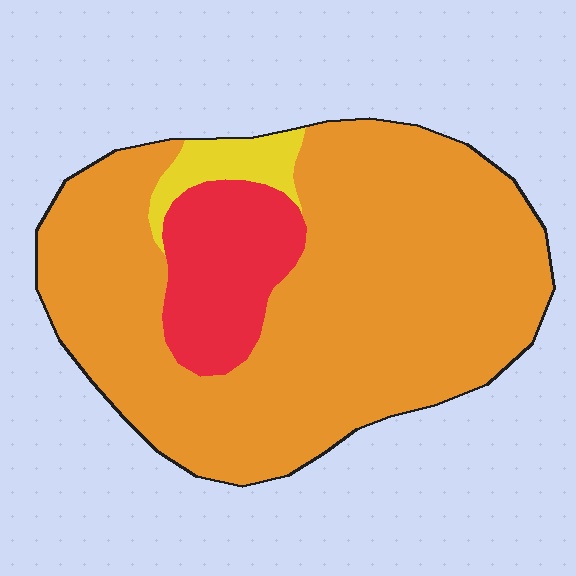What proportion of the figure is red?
Red covers around 15% of the figure.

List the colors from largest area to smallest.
From largest to smallest: orange, red, yellow.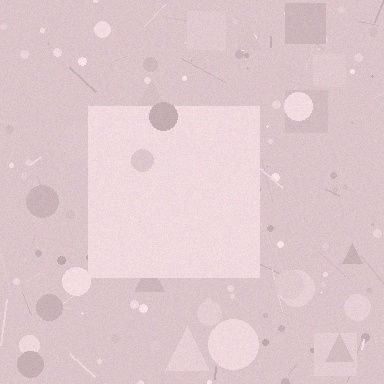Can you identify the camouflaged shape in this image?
The camouflaged shape is a square.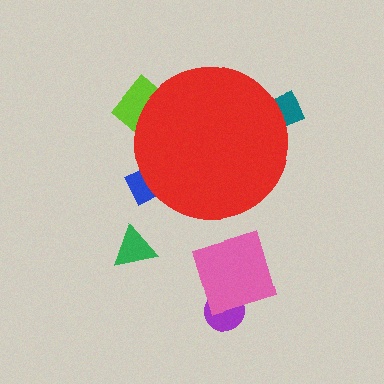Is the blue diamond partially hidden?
Yes, the blue diamond is partially hidden behind the red circle.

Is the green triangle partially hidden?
No, the green triangle is fully visible.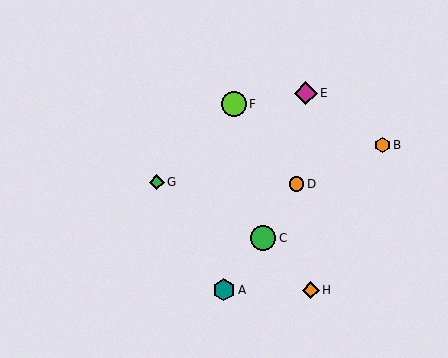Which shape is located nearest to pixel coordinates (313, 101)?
The magenta diamond (labeled E) at (306, 93) is nearest to that location.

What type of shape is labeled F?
Shape F is a lime circle.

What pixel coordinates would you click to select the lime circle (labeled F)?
Click at (234, 104) to select the lime circle F.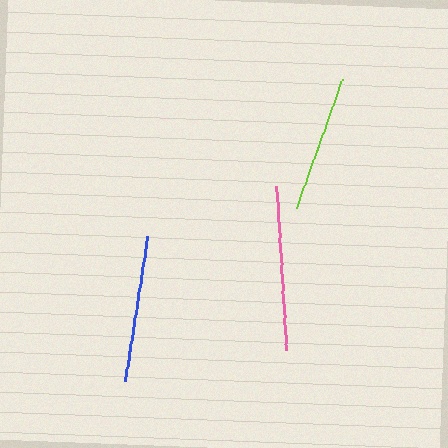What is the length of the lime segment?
The lime segment is approximately 137 pixels long.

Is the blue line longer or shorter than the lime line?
The blue line is longer than the lime line.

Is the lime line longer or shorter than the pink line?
The pink line is longer than the lime line.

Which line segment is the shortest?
The lime line is the shortest at approximately 137 pixels.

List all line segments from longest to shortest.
From longest to shortest: pink, blue, lime.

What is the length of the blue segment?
The blue segment is approximately 147 pixels long.